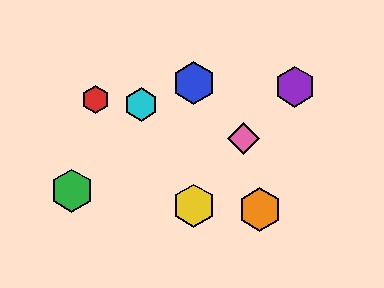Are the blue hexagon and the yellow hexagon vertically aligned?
Yes, both are at x≈194.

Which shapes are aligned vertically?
The blue hexagon, the yellow hexagon are aligned vertically.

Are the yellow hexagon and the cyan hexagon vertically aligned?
No, the yellow hexagon is at x≈194 and the cyan hexagon is at x≈141.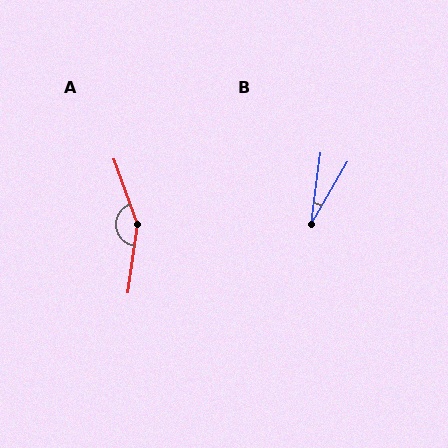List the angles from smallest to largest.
B (23°), A (152°).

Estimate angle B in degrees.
Approximately 23 degrees.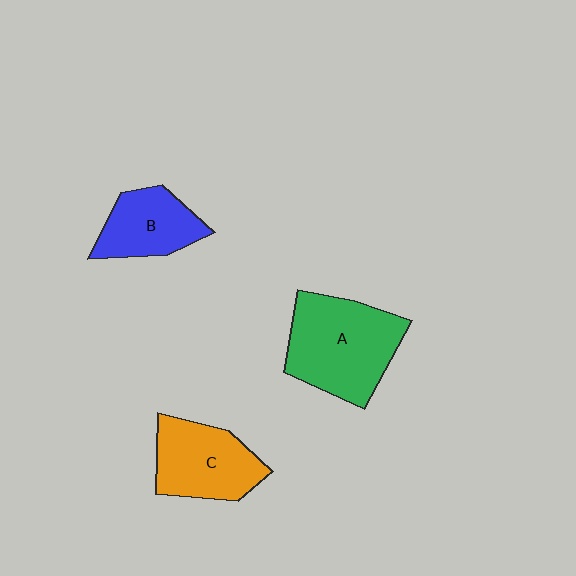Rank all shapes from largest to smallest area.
From largest to smallest: A (green), C (orange), B (blue).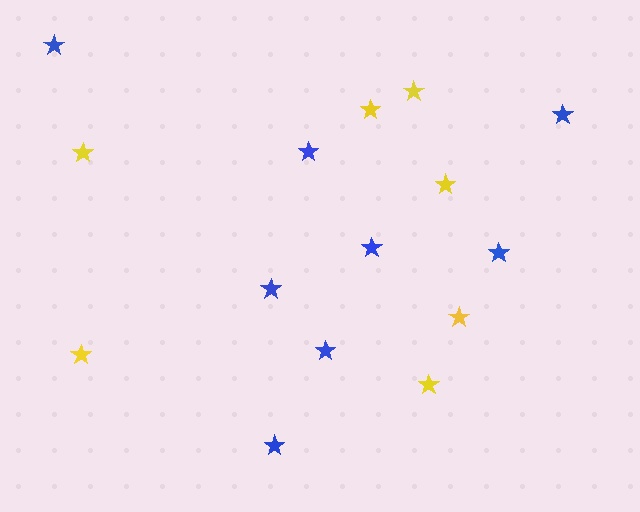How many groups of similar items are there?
There are 2 groups: one group of blue stars (8) and one group of yellow stars (7).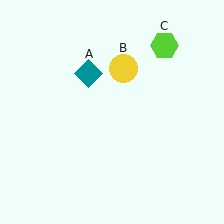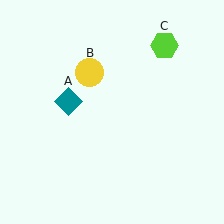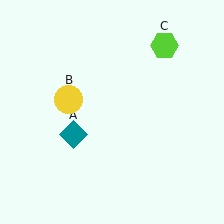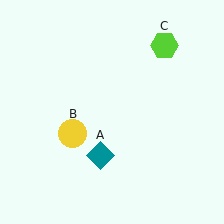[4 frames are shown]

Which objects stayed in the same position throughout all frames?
Lime hexagon (object C) remained stationary.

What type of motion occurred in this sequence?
The teal diamond (object A), yellow circle (object B) rotated counterclockwise around the center of the scene.